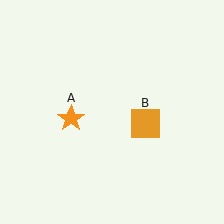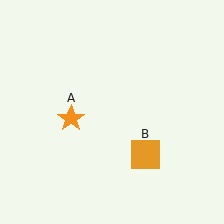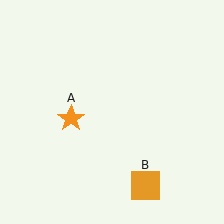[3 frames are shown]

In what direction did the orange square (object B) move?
The orange square (object B) moved down.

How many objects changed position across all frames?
1 object changed position: orange square (object B).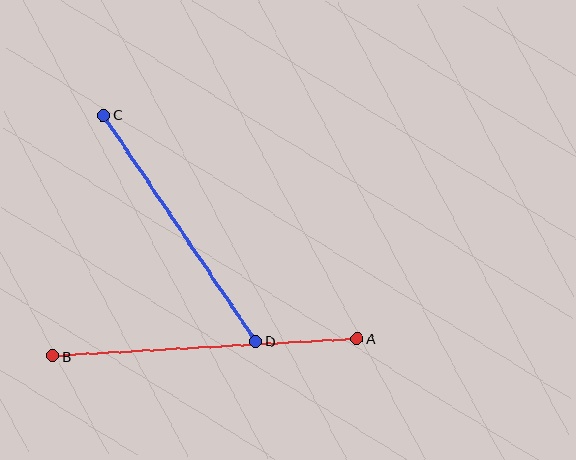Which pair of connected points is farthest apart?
Points A and B are farthest apart.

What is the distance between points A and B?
The distance is approximately 305 pixels.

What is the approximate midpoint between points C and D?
The midpoint is at approximately (180, 228) pixels.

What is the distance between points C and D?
The distance is approximately 273 pixels.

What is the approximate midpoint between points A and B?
The midpoint is at approximately (205, 347) pixels.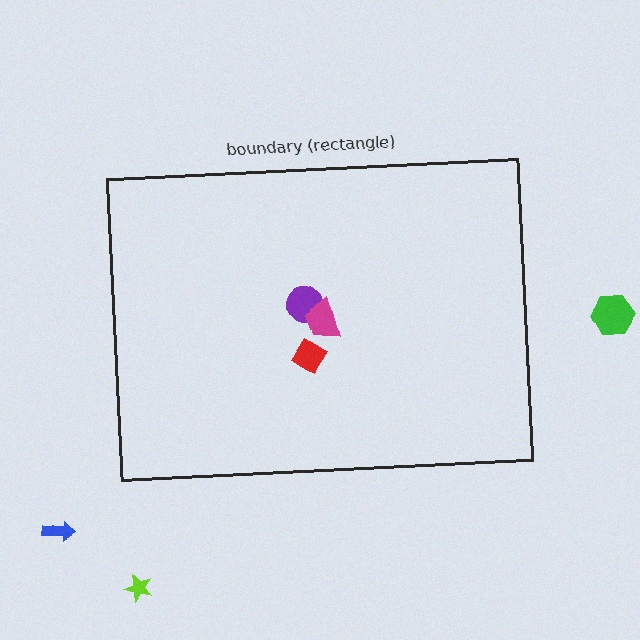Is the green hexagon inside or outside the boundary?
Outside.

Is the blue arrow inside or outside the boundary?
Outside.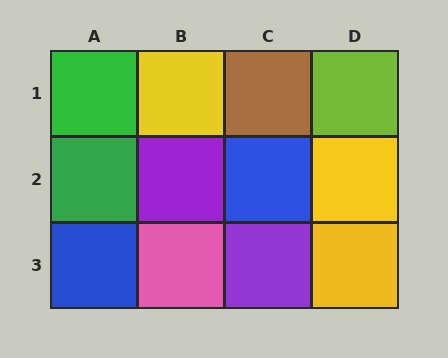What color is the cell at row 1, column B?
Yellow.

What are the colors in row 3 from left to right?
Blue, pink, purple, yellow.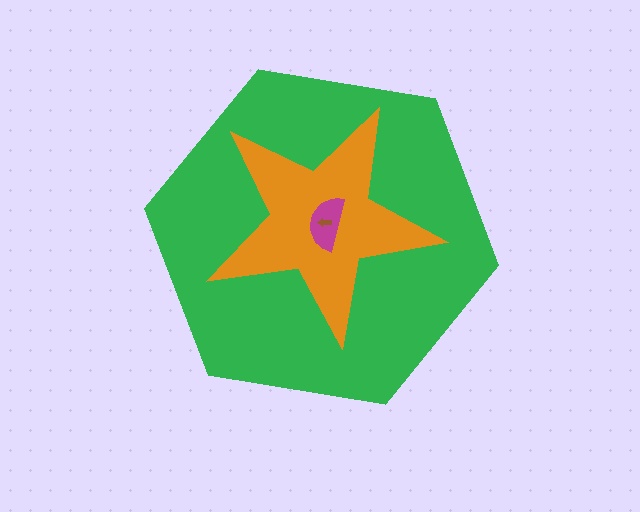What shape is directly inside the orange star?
The magenta semicircle.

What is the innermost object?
The brown arrow.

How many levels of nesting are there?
4.